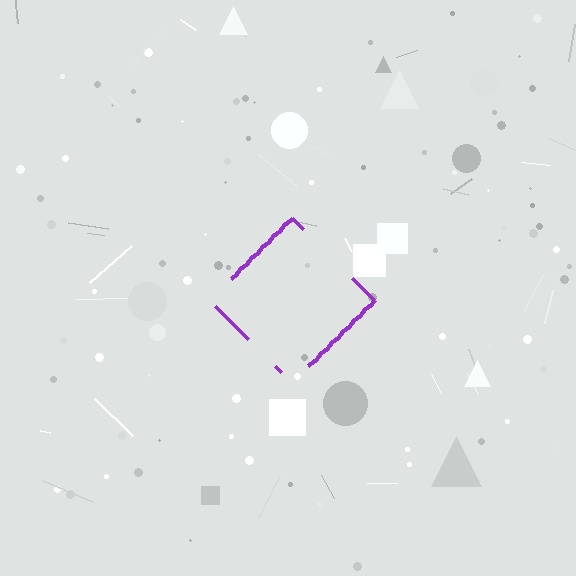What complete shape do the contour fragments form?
The contour fragments form a diamond.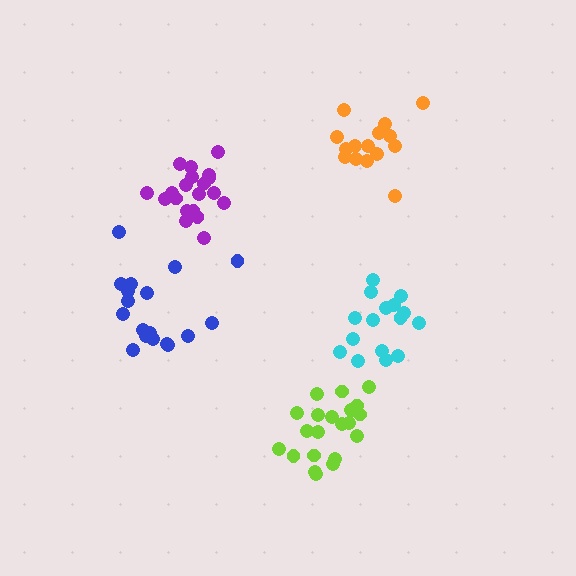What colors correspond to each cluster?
The clusters are colored: orange, cyan, lime, purple, blue.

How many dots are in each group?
Group 1: 15 dots, Group 2: 16 dots, Group 3: 21 dots, Group 4: 20 dots, Group 5: 18 dots (90 total).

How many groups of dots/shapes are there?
There are 5 groups.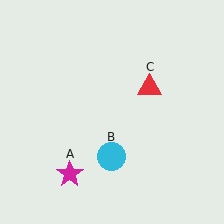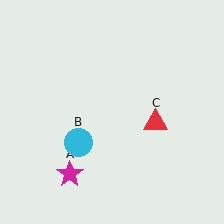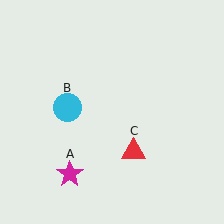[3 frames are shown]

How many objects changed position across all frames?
2 objects changed position: cyan circle (object B), red triangle (object C).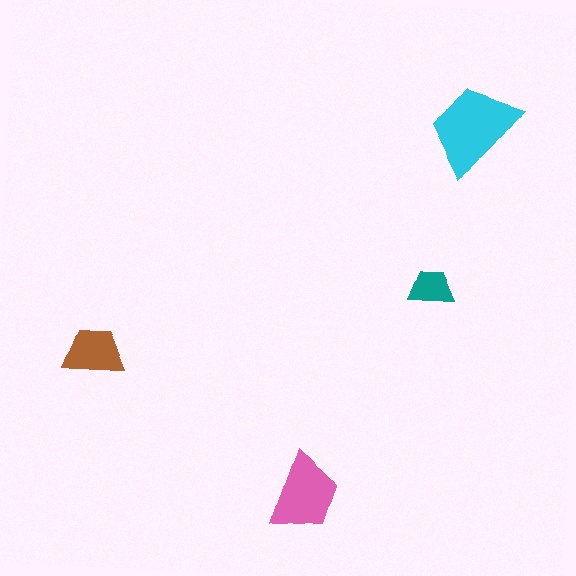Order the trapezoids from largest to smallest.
the cyan one, the pink one, the brown one, the teal one.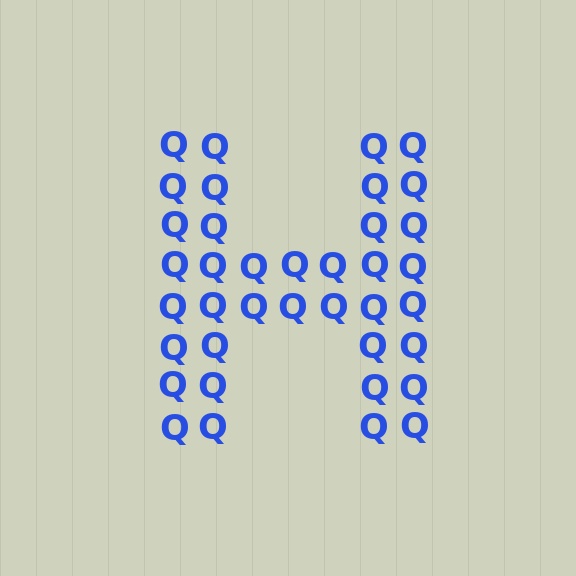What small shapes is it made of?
It is made of small letter Q's.